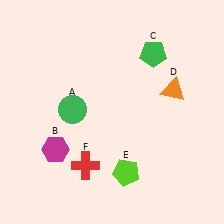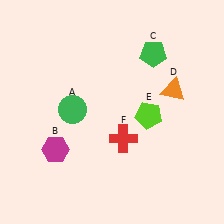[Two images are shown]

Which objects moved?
The objects that moved are: the lime pentagon (E), the red cross (F).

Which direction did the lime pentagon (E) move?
The lime pentagon (E) moved up.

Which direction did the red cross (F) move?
The red cross (F) moved right.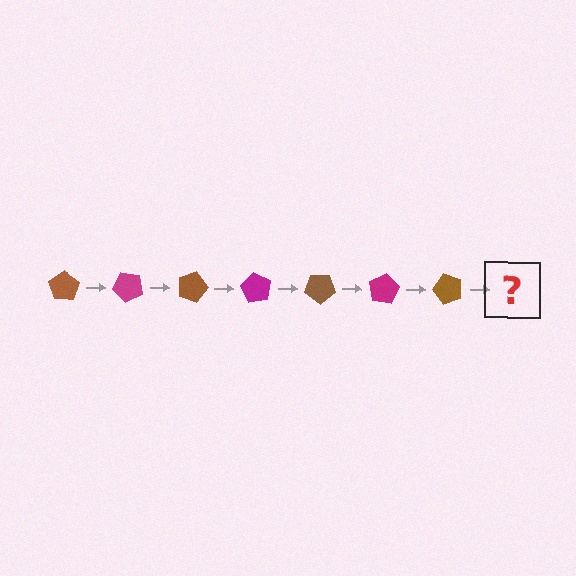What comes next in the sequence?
The next element should be a magenta pentagon, rotated 315 degrees from the start.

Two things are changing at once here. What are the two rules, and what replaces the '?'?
The two rules are that it rotates 45 degrees each step and the color cycles through brown and magenta. The '?' should be a magenta pentagon, rotated 315 degrees from the start.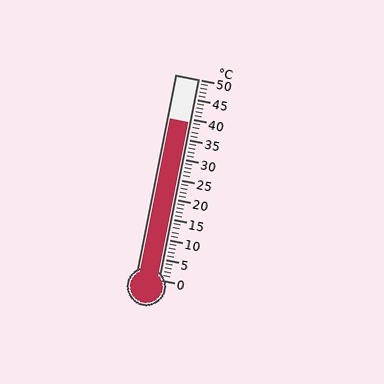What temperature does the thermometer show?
The thermometer shows approximately 39°C.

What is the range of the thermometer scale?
The thermometer scale ranges from 0°C to 50°C.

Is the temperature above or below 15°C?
The temperature is above 15°C.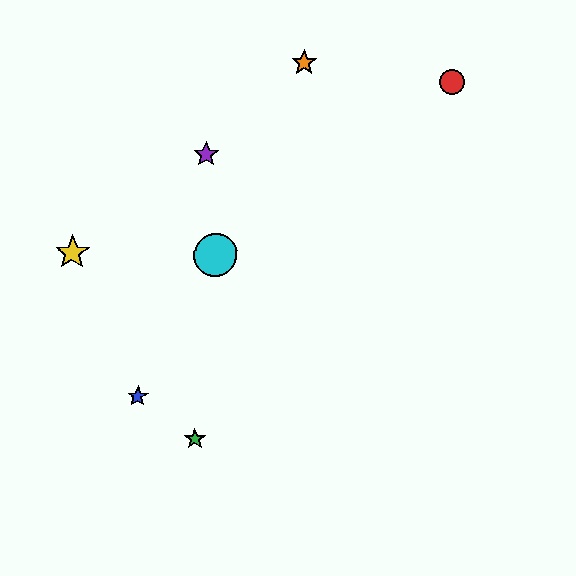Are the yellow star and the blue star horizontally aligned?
No, the yellow star is at y≈253 and the blue star is at y≈396.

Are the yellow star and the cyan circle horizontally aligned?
Yes, both are at y≈253.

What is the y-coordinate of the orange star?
The orange star is at y≈63.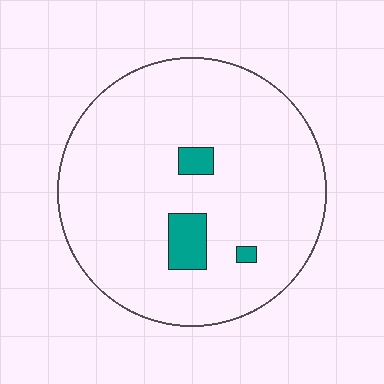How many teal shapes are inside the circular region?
3.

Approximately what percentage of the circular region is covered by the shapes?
Approximately 5%.